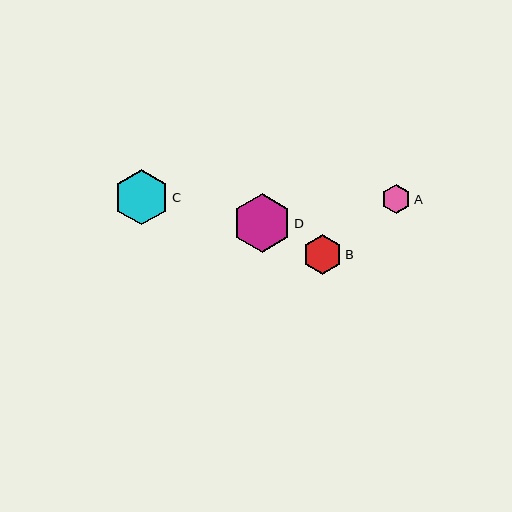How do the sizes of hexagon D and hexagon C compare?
Hexagon D and hexagon C are approximately the same size.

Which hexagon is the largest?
Hexagon D is the largest with a size of approximately 59 pixels.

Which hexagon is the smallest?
Hexagon A is the smallest with a size of approximately 29 pixels.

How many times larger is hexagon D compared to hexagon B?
Hexagon D is approximately 1.5 times the size of hexagon B.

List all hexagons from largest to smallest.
From largest to smallest: D, C, B, A.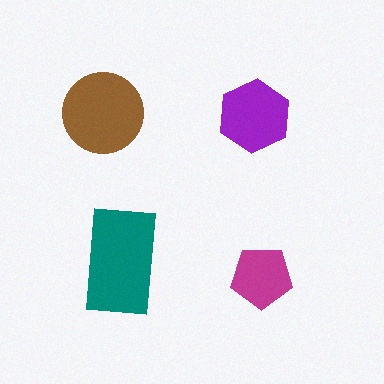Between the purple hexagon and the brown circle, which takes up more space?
The brown circle.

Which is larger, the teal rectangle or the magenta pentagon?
The teal rectangle.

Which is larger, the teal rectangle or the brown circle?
The teal rectangle.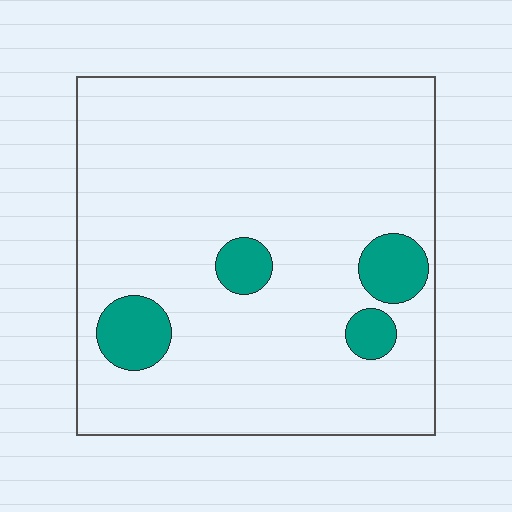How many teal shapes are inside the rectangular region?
4.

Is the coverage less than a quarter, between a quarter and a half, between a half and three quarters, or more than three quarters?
Less than a quarter.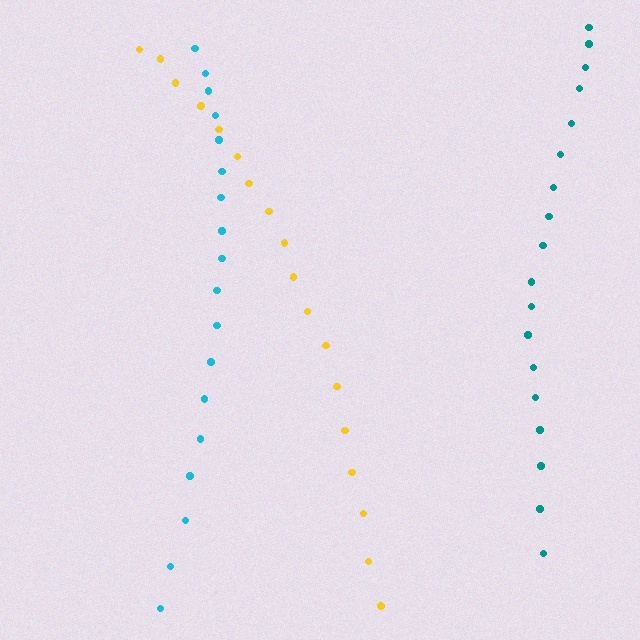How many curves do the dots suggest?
There are 3 distinct paths.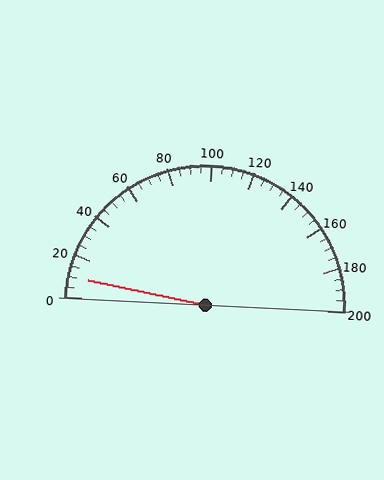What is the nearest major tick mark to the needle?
The nearest major tick mark is 0.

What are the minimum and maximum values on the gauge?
The gauge ranges from 0 to 200.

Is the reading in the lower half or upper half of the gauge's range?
The reading is in the lower half of the range (0 to 200).